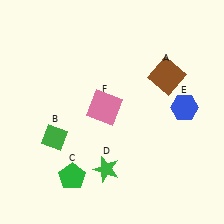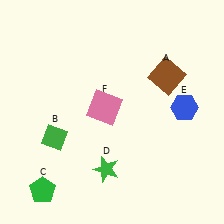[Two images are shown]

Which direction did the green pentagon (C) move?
The green pentagon (C) moved left.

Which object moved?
The green pentagon (C) moved left.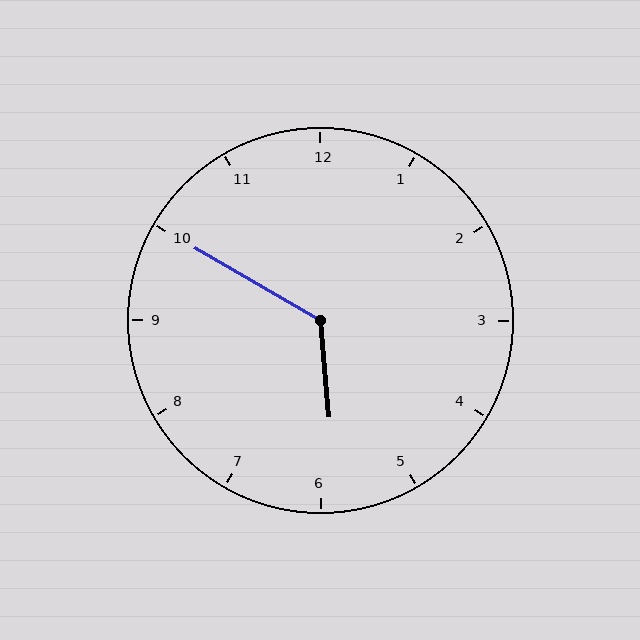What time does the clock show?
5:50.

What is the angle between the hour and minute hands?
Approximately 125 degrees.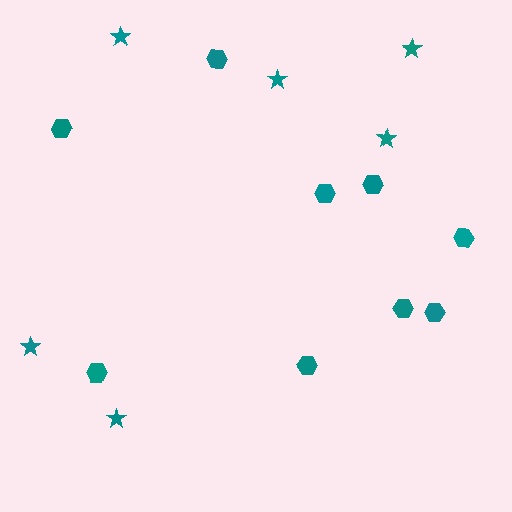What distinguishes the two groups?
There are 2 groups: one group of stars (6) and one group of hexagons (9).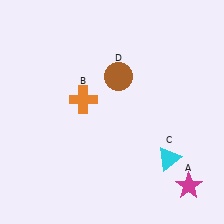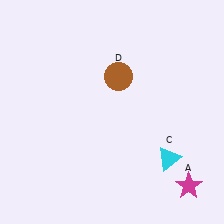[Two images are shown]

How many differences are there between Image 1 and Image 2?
There is 1 difference between the two images.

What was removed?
The orange cross (B) was removed in Image 2.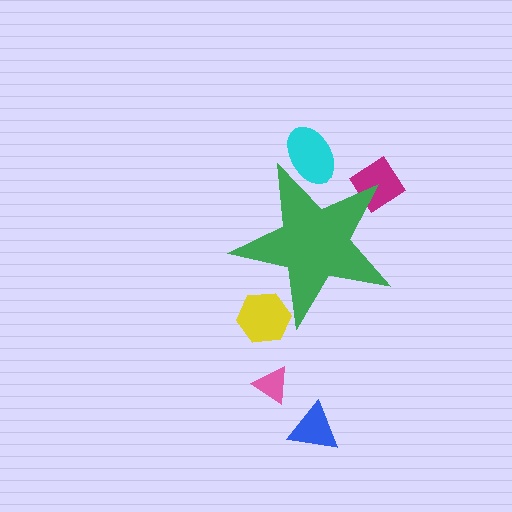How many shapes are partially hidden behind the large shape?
3 shapes are partially hidden.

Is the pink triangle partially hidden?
No, the pink triangle is fully visible.